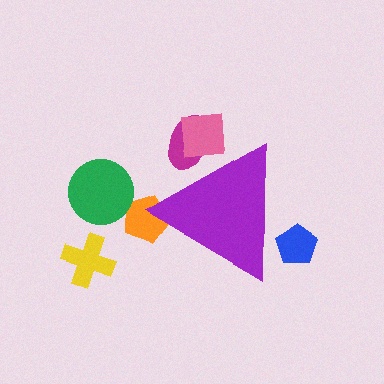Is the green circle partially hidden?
No, the green circle is fully visible.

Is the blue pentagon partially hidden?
Yes, the blue pentagon is partially hidden behind the purple triangle.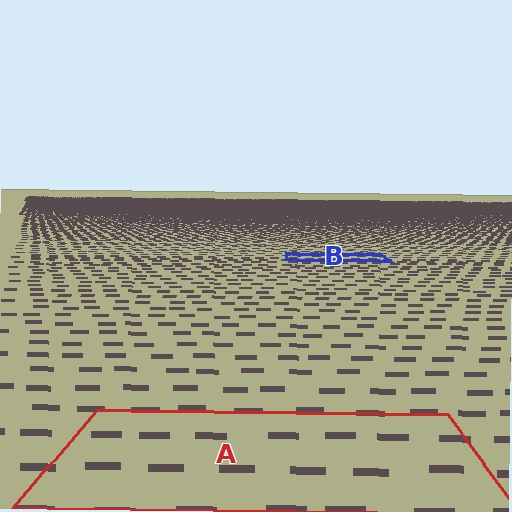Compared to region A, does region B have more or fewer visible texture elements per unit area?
Region B has more texture elements per unit area — they are packed more densely because it is farther away.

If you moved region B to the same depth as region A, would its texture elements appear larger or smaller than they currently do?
They would appear larger. At a closer depth, the same texture elements are projected at a bigger on-screen size.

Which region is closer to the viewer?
Region A is closer. The texture elements there are larger and more spread out.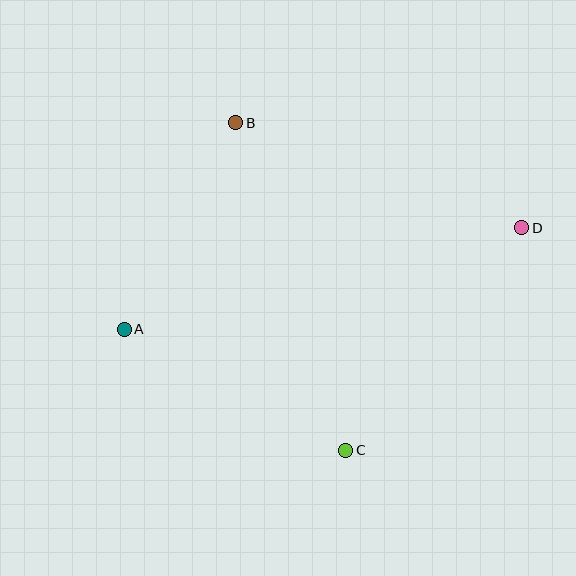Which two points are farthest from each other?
Points A and D are farthest from each other.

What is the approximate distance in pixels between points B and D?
The distance between B and D is approximately 305 pixels.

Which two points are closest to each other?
Points A and B are closest to each other.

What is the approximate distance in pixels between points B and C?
The distance between B and C is approximately 346 pixels.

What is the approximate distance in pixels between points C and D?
The distance between C and D is approximately 284 pixels.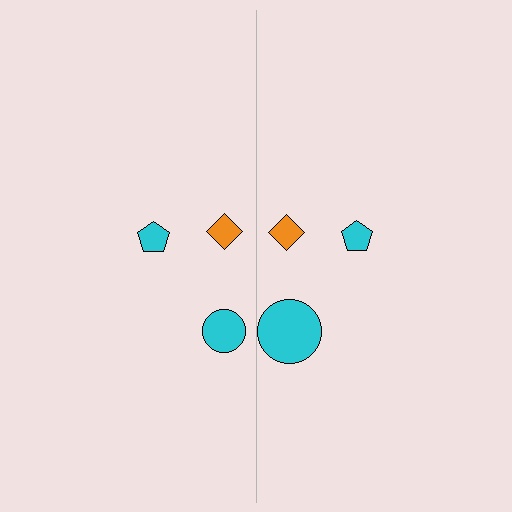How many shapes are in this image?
There are 6 shapes in this image.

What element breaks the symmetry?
The cyan circle on the right side has a different size than its mirror counterpart.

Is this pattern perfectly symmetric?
No, the pattern is not perfectly symmetric. The cyan circle on the right side has a different size than its mirror counterpart.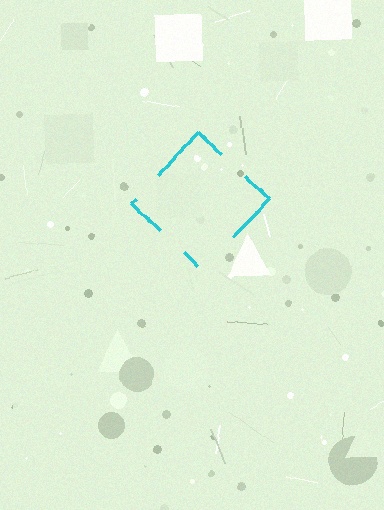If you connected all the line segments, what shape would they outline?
They would outline a diamond.